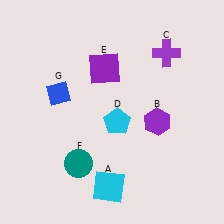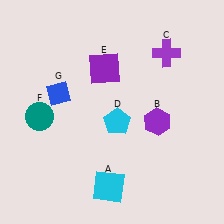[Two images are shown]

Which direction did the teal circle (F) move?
The teal circle (F) moved up.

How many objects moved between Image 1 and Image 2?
1 object moved between the two images.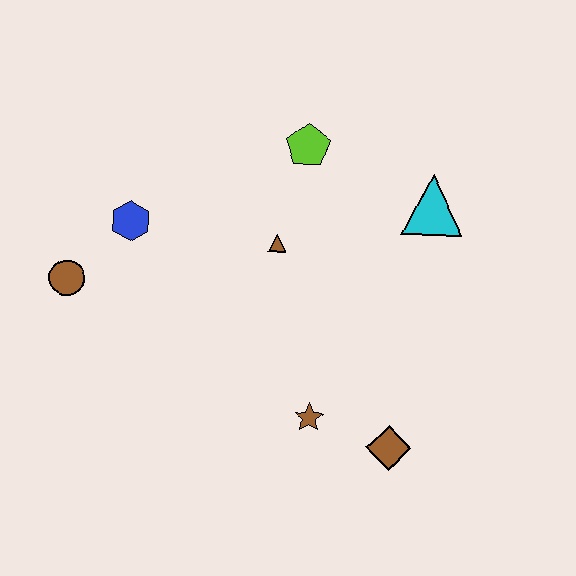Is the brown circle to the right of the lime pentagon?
No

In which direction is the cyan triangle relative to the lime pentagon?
The cyan triangle is to the right of the lime pentagon.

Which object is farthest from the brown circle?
The cyan triangle is farthest from the brown circle.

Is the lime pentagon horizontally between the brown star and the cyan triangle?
No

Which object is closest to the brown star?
The brown diamond is closest to the brown star.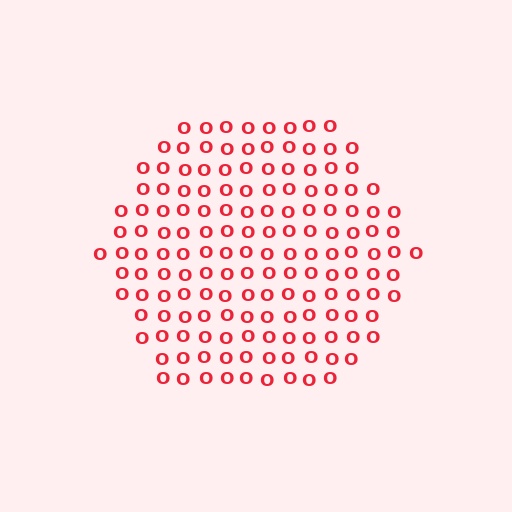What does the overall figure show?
The overall figure shows a hexagon.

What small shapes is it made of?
It is made of small letter O's.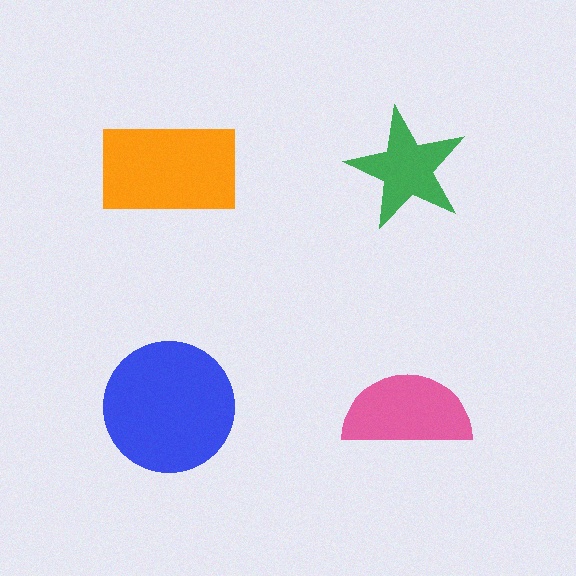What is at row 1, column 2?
A green star.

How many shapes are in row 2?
2 shapes.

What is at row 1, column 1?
An orange rectangle.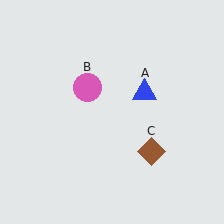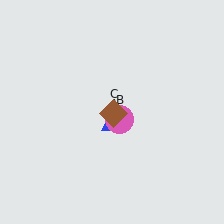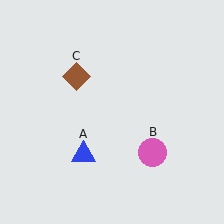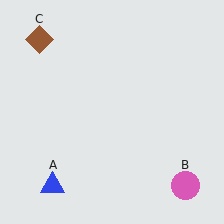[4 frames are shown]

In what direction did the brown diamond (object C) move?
The brown diamond (object C) moved up and to the left.